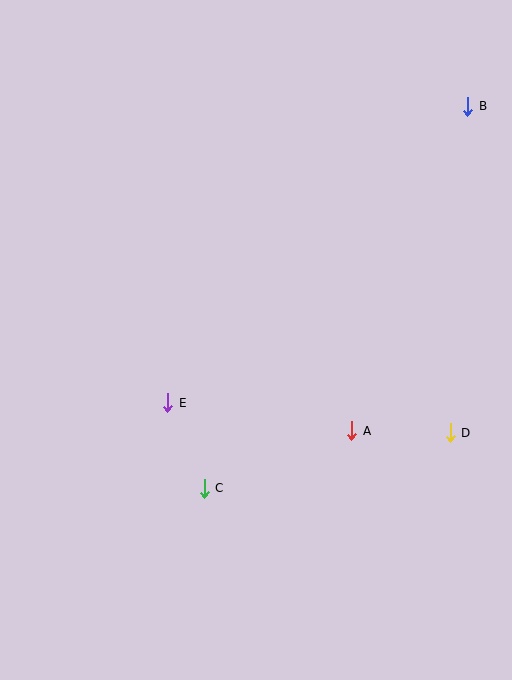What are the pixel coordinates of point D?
Point D is at (450, 433).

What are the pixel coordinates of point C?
Point C is at (204, 488).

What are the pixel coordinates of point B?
Point B is at (468, 106).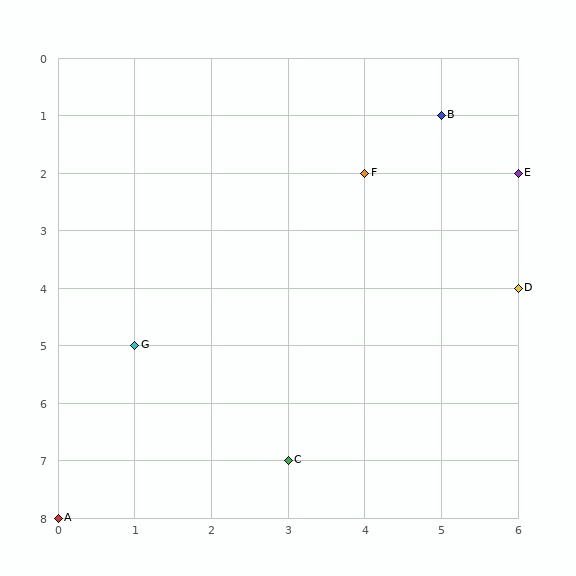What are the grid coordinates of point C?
Point C is at grid coordinates (3, 7).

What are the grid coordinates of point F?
Point F is at grid coordinates (4, 2).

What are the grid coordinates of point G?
Point G is at grid coordinates (1, 5).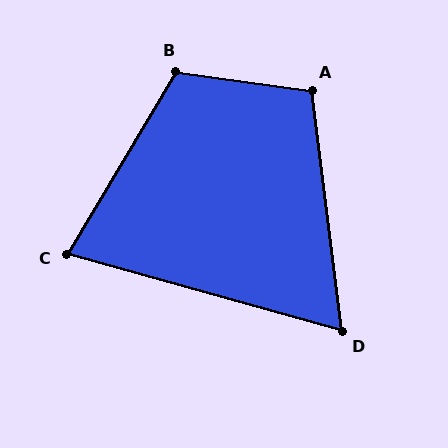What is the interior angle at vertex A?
Approximately 105 degrees (obtuse).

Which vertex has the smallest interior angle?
D, at approximately 67 degrees.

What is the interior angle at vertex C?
Approximately 75 degrees (acute).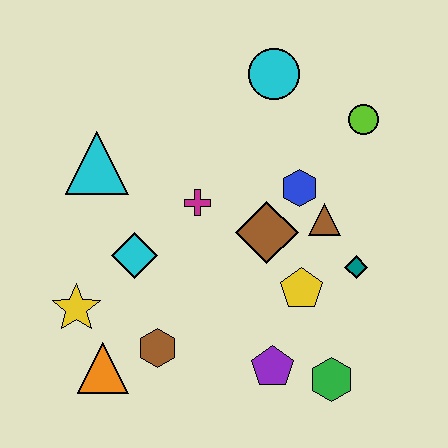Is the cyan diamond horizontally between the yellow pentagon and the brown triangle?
No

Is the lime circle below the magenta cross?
No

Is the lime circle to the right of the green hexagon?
Yes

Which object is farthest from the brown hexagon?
The lime circle is farthest from the brown hexagon.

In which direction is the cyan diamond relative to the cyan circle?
The cyan diamond is below the cyan circle.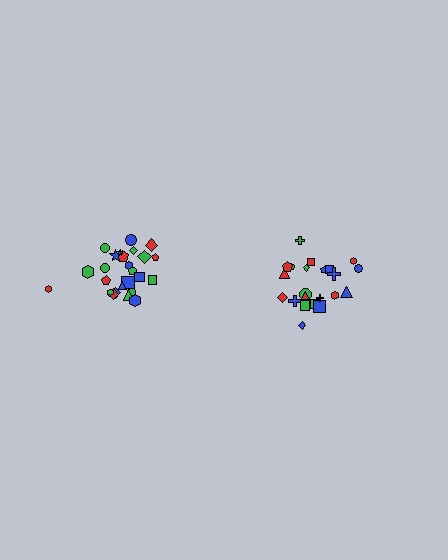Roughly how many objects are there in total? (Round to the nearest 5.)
Roughly 45 objects in total.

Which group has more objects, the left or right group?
The left group.